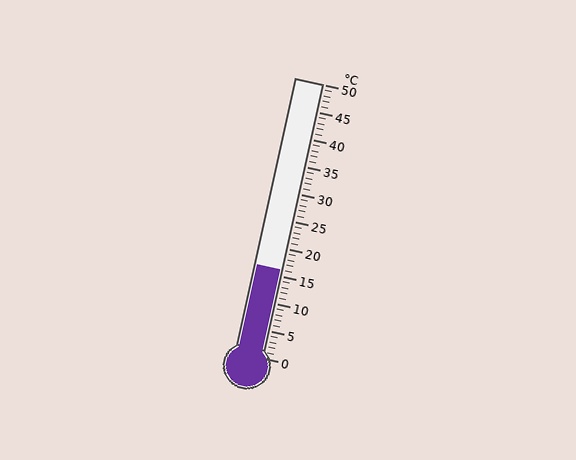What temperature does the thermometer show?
The thermometer shows approximately 16°C.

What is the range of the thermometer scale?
The thermometer scale ranges from 0°C to 50°C.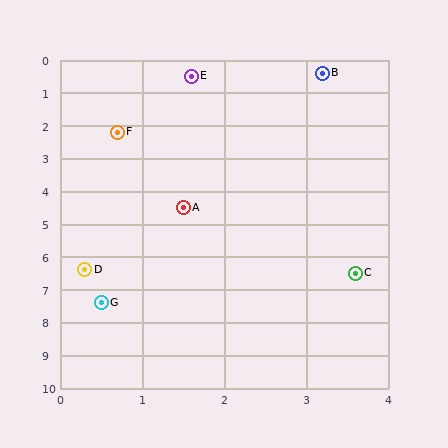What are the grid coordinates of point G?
Point G is at approximately (0.5, 7.4).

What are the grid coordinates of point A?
Point A is at approximately (1.5, 4.5).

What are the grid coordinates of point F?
Point F is at approximately (0.7, 2.2).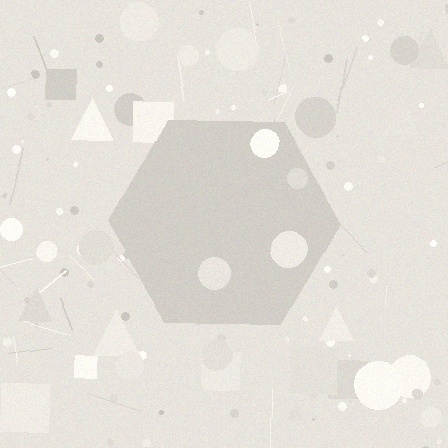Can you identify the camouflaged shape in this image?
The camouflaged shape is a hexagon.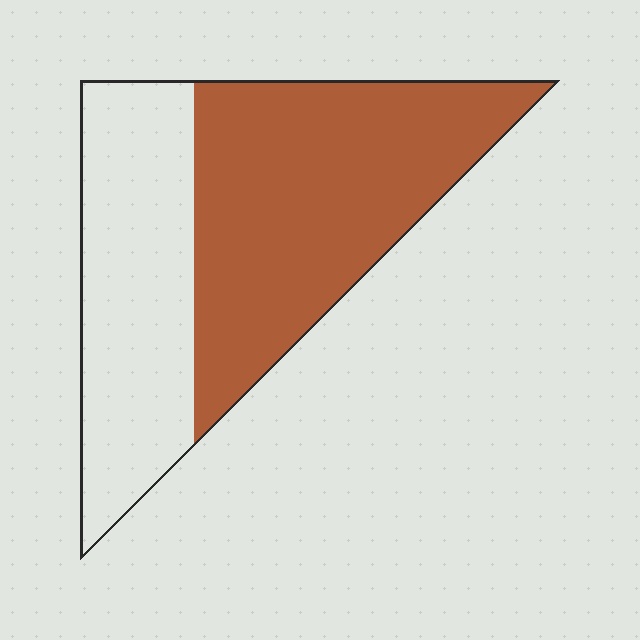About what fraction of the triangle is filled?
About three fifths (3/5).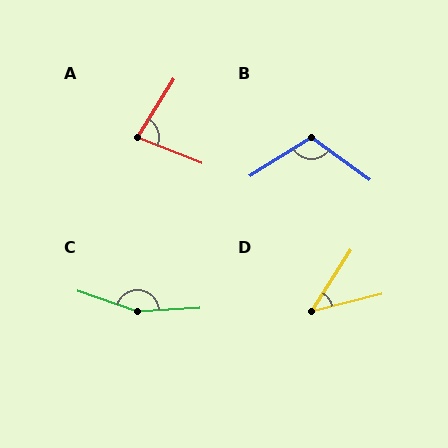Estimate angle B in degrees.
Approximately 112 degrees.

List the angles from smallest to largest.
D (43°), A (80°), B (112°), C (158°).